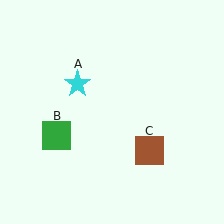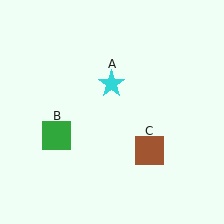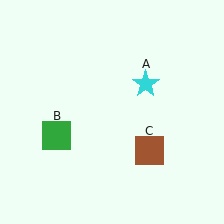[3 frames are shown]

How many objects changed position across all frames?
1 object changed position: cyan star (object A).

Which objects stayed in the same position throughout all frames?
Green square (object B) and brown square (object C) remained stationary.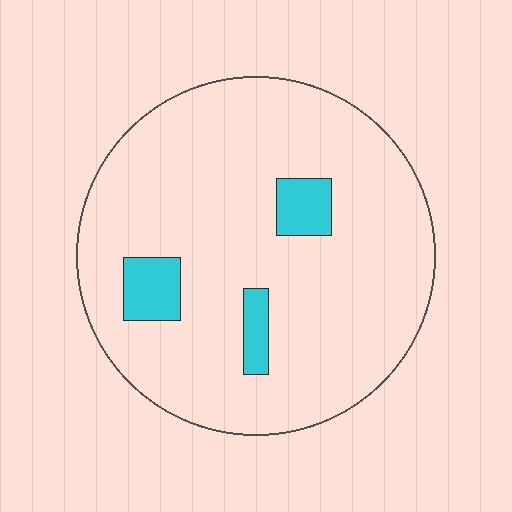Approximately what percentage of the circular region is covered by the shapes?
Approximately 10%.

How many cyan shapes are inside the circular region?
3.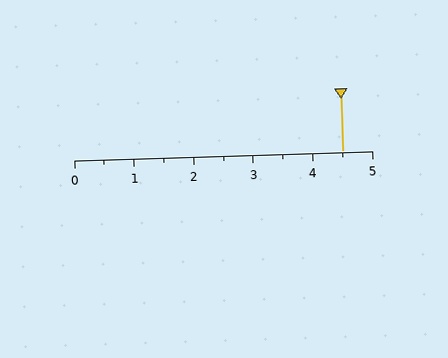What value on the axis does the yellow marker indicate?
The marker indicates approximately 4.5.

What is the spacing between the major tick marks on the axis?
The major ticks are spaced 1 apart.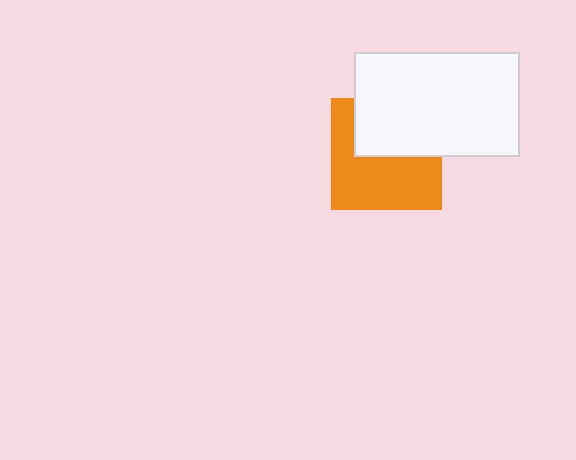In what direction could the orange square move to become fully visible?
The orange square could move down. That would shift it out from behind the white rectangle entirely.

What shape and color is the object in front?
The object in front is a white rectangle.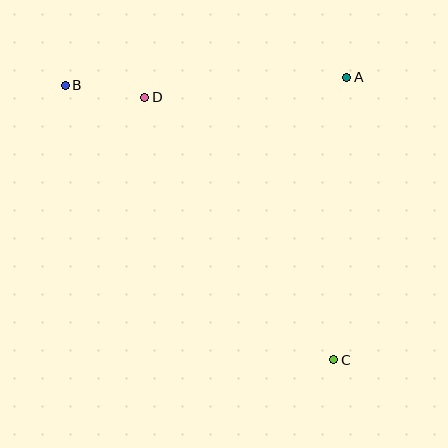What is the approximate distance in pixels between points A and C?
The distance between A and C is approximately 283 pixels.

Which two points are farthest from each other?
Points B and C are farthest from each other.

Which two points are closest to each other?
Points B and D are closest to each other.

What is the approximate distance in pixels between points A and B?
The distance between A and B is approximately 282 pixels.